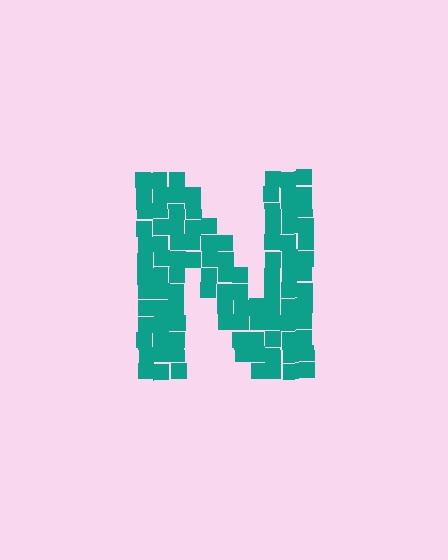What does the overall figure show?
The overall figure shows the letter N.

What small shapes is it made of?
It is made of small squares.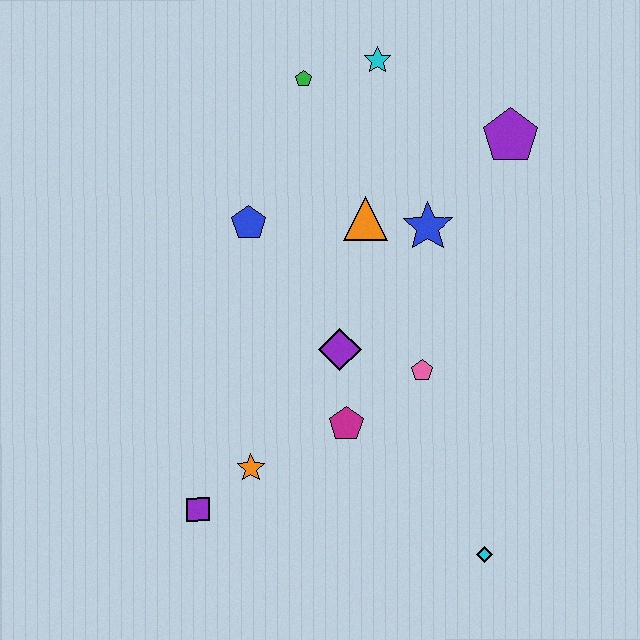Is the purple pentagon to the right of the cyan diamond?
Yes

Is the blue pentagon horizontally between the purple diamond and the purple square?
Yes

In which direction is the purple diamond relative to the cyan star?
The purple diamond is below the cyan star.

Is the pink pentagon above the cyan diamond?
Yes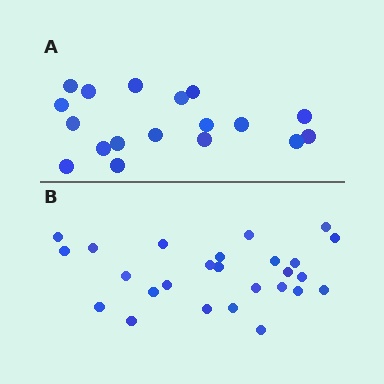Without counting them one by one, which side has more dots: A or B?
Region B (the bottom region) has more dots.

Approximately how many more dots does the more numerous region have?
Region B has roughly 8 or so more dots than region A.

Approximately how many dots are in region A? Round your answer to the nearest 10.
About 20 dots. (The exact count is 18, which rounds to 20.)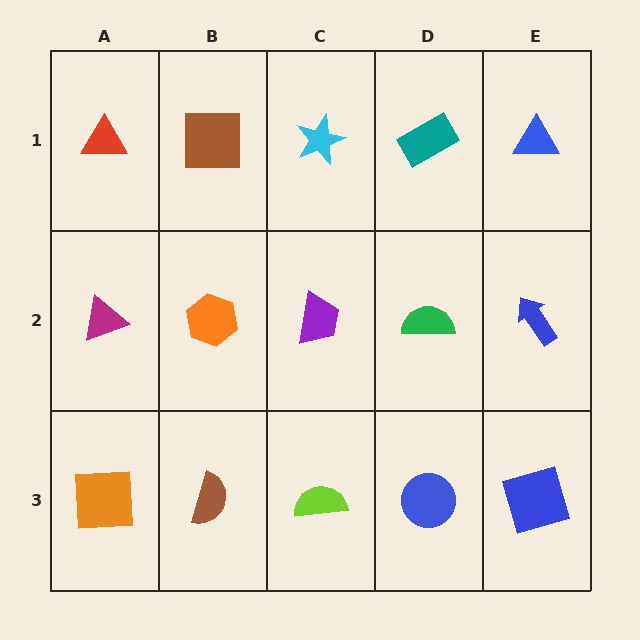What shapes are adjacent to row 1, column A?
A magenta triangle (row 2, column A), a brown square (row 1, column B).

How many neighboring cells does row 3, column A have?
2.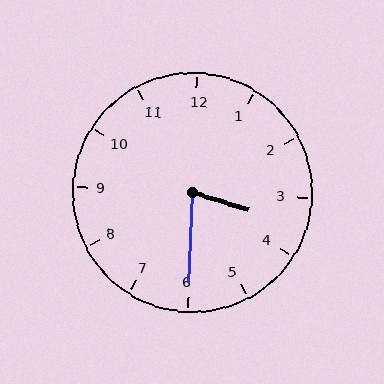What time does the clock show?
3:30.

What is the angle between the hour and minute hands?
Approximately 75 degrees.